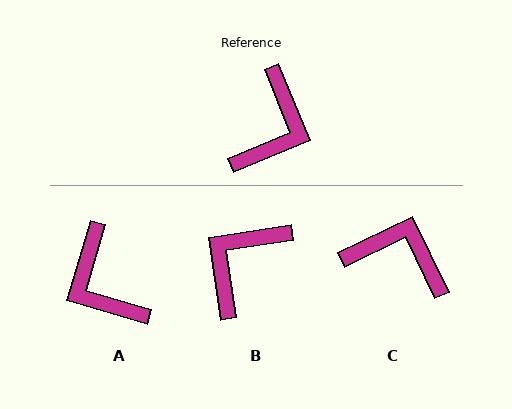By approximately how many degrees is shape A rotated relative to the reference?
Approximately 129 degrees clockwise.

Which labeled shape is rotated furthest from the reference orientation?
B, about 166 degrees away.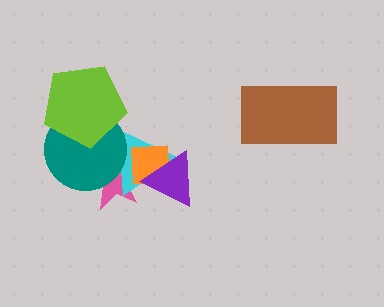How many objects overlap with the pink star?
3 objects overlap with the pink star.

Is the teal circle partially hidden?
Yes, it is partially covered by another shape.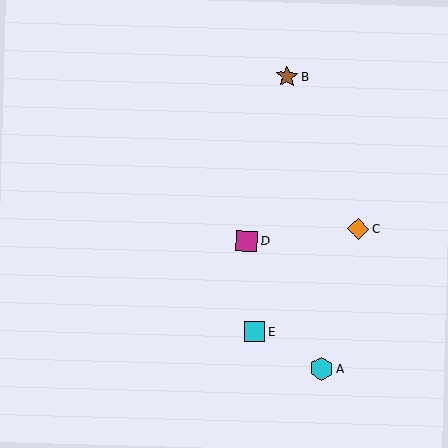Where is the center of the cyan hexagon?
The center of the cyan hexagon is at (322, 369).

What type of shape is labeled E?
Shape E is a cyan square.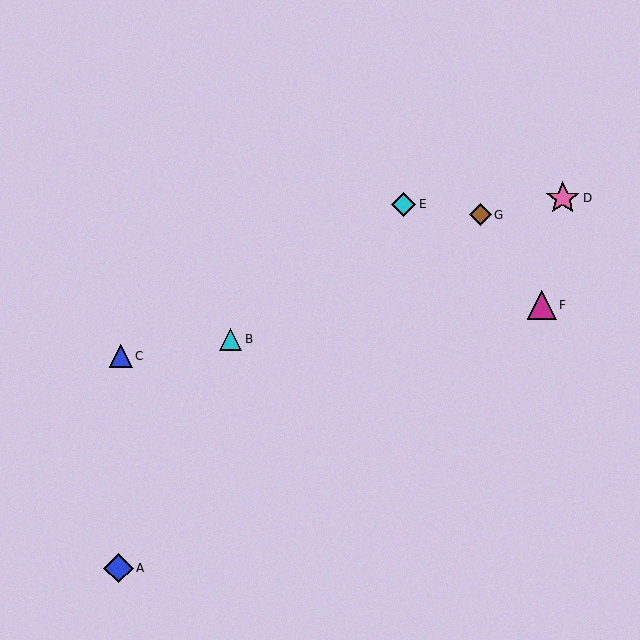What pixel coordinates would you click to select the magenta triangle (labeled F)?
Click at (542, 305) to select the magenta triangle F.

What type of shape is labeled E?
Shape E is a cyan diamond.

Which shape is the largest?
The pink star (labeled D) is the largest.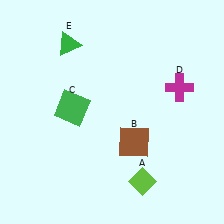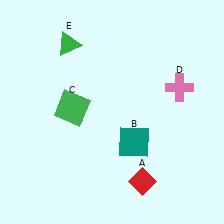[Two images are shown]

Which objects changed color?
A changed from lime to red. B changed from brown to teal. D changed from magenta to pink.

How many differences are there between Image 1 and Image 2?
There are 3 differences between the two images.